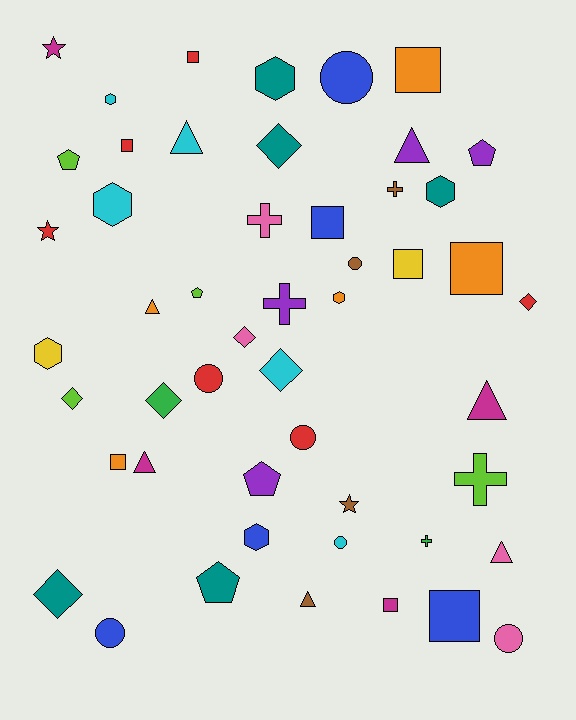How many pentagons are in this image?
There are 5 pentagons.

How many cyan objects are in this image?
There are 5 cyan objects.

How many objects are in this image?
There are 50 objects.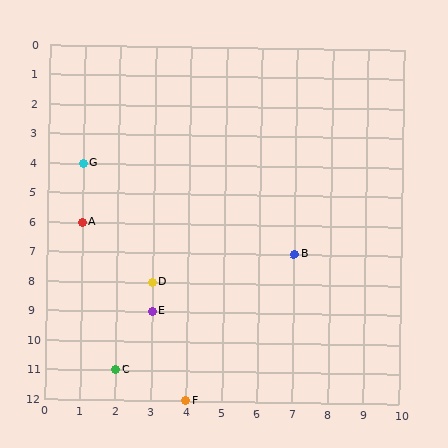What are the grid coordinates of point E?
Point E is at grid coordinates (3, 9).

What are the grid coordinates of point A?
Point A is at grid coordinates (1, 6).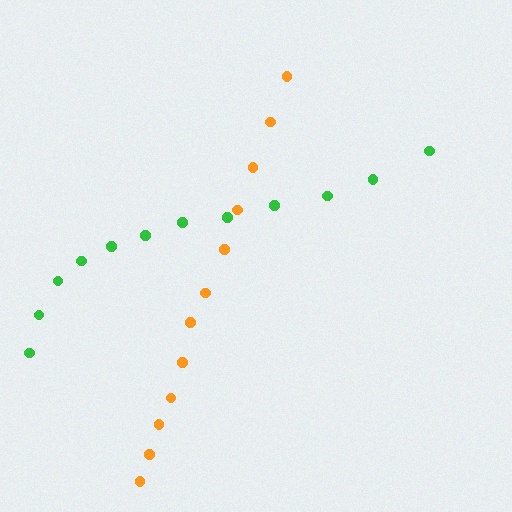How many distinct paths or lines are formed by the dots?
There are 2 distinct paths.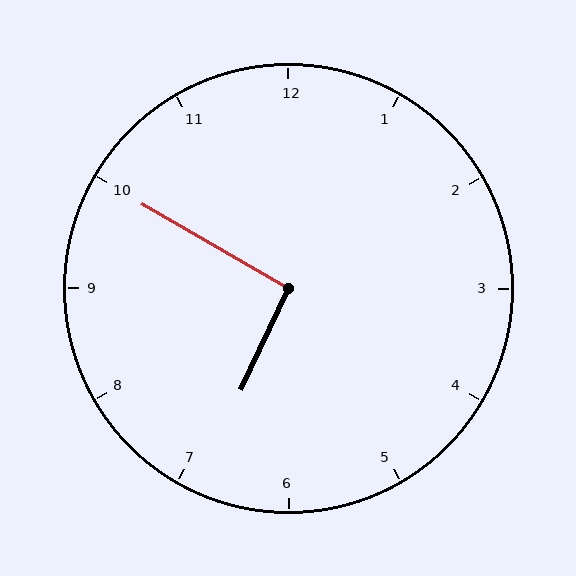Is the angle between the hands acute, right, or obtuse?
It is right.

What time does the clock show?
6:50.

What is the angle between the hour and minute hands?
Approximately 95 degrees.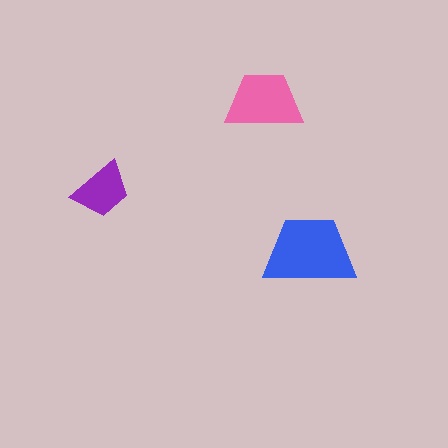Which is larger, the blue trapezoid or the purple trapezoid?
The blue one.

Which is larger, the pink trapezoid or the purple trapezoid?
The pink one.